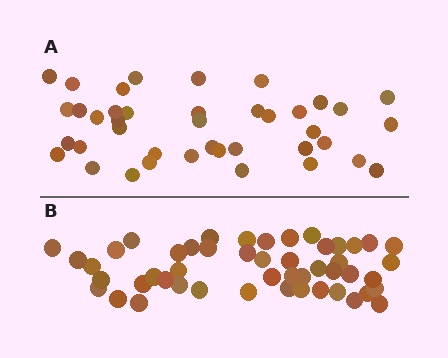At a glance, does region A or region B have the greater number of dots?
Region B (the bottom region) has more dots.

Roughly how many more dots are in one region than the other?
Region B has roughly 8 or so more dots than region A.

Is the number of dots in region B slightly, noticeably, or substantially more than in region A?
Region B has only slightly more — the two regions are fairly close. The ratio is roughly 1.2 to 1.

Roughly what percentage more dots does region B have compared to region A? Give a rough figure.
About 20% more.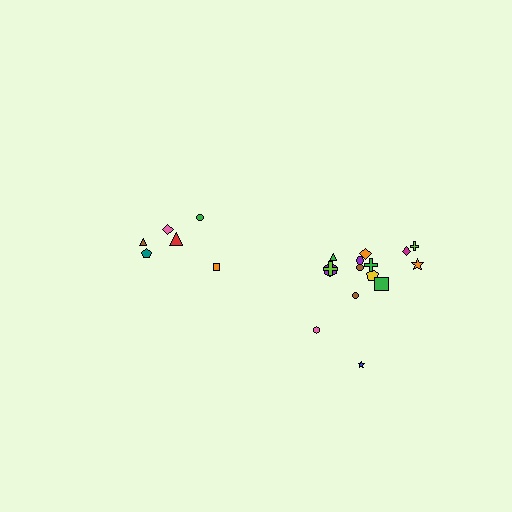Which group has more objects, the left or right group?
The right group.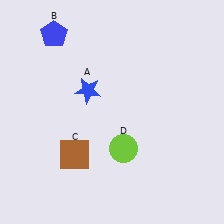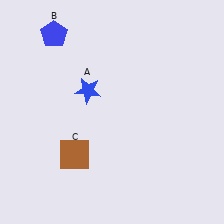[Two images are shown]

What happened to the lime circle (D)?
The lime circle (D) was removed in Image 2. It was in the bottom-right area of Image 1.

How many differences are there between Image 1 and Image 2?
There is 1 difference between the two images.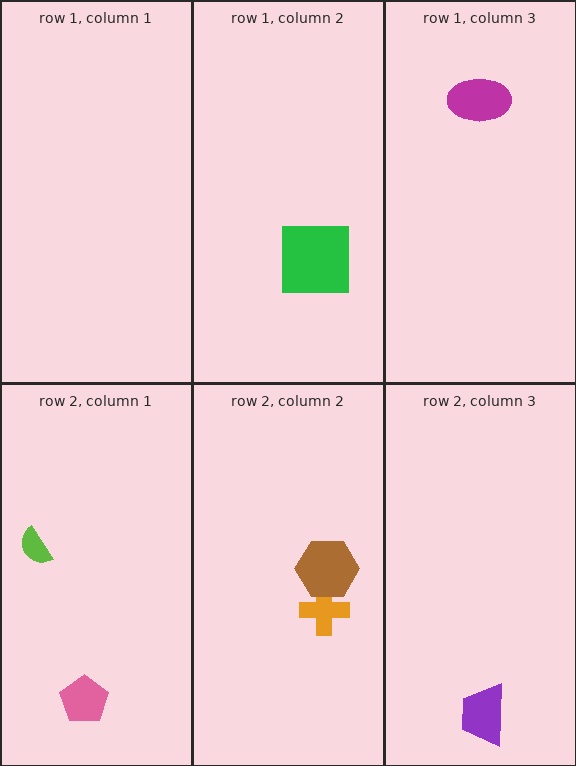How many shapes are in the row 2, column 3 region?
1.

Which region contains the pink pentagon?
The row 2, column 1 region.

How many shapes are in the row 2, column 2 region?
2.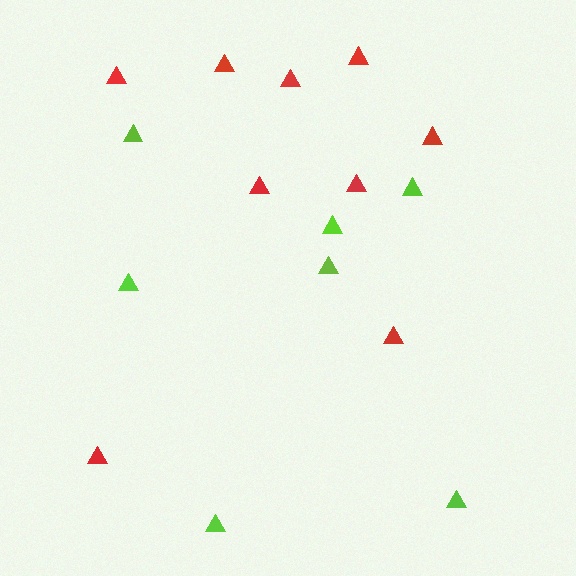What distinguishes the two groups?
There are 2 groups: one group of red triangles (9) and one group of lime triangles (7).